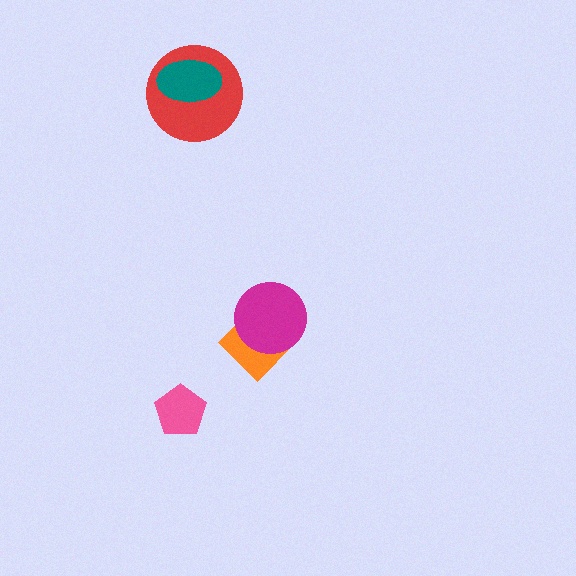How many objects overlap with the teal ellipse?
1 object overlaps with the teal ellipse.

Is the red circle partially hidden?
Yes, it is partially covered by another shape.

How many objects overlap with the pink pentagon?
0 objects overlap with the pink pentagon.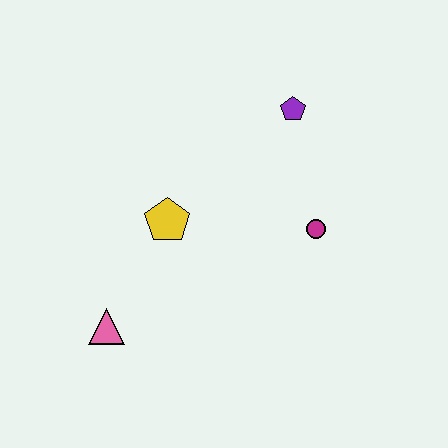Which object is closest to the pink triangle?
The yellow pentagon is closest to the pink triangle.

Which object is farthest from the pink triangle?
The purple pentagon is farthest from the pink triangle.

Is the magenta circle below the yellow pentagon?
Yes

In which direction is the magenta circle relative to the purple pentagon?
The magenta circle is below the purple pentagon.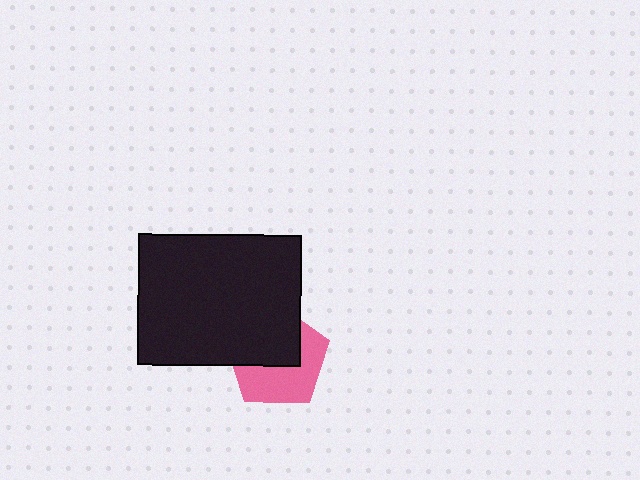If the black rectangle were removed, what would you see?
You would see the complete pink pentagon.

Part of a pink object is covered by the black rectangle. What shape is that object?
It is a pentagon.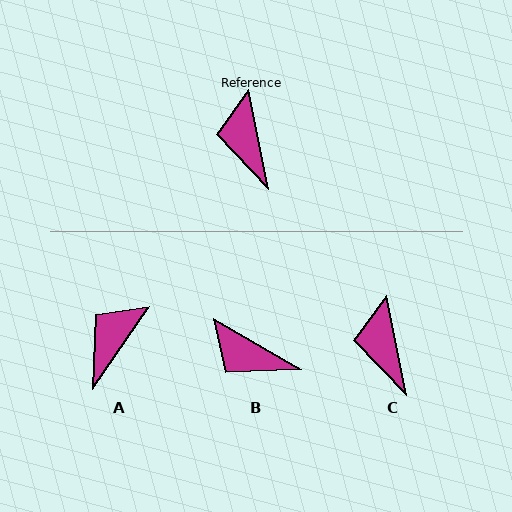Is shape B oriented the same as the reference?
No, it is off by about 49 degrees.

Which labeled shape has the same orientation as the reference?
C.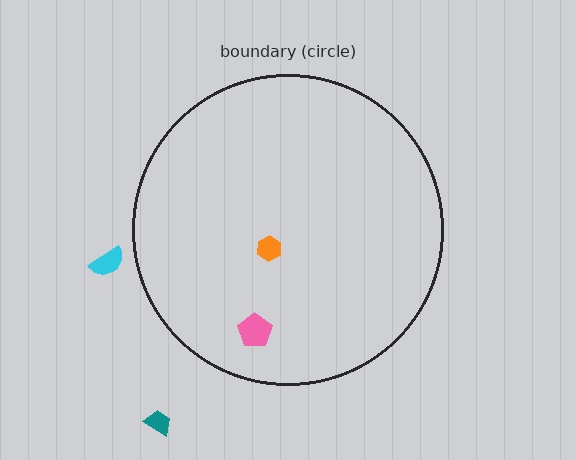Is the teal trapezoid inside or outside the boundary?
Outside.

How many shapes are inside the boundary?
2 inside, 2 outside.